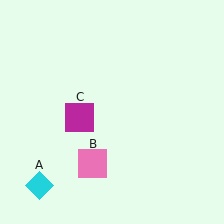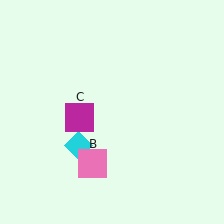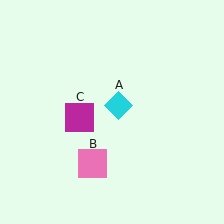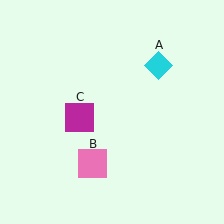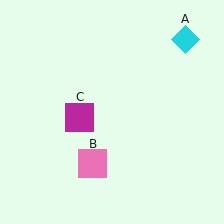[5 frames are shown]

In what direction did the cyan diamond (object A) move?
The cyan diamond (object A) moved up and to the right.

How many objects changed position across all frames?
1 object changed position: cyan diamond (object A).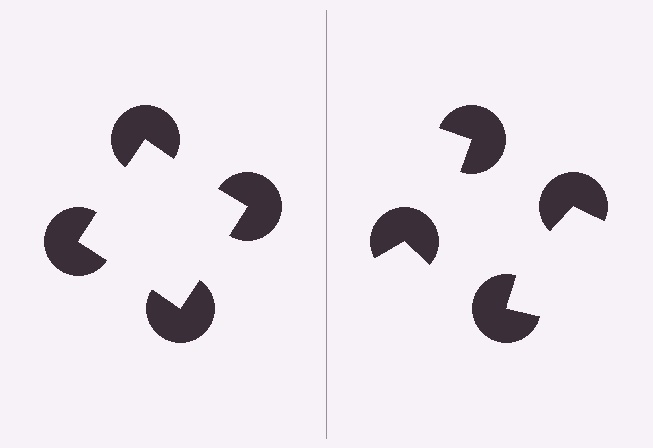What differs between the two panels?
The pac-man discs are positioned identically on both sides; only the wedge orientations differ. On the left they align to a square; on the right they are misaligned.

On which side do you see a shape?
An illusory square appears on the left side. On the right side the wedge cuts are rotated, so no coherent shape forms.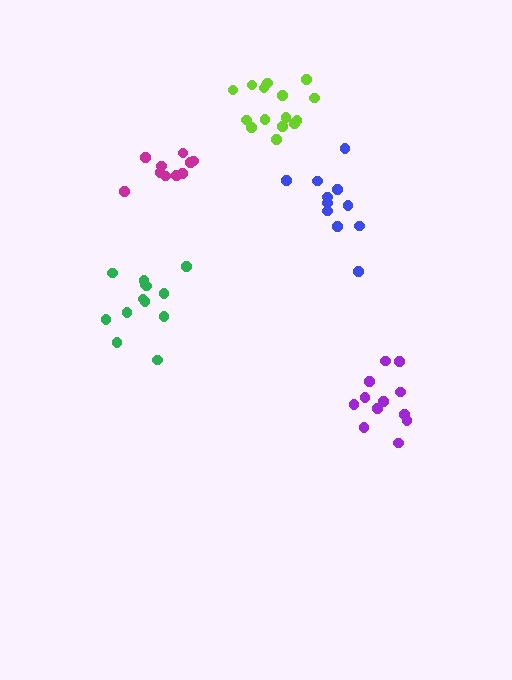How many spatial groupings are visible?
There are 5 spatial groupings.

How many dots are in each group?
Group 1: 13 dots, Group 2: 16 dots, Group 3: 10 dots, Group 4: 12 dots, Group 5: 11 dots (62 total).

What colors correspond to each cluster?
The clusters are colored: green, lime, magenta, purple, blue.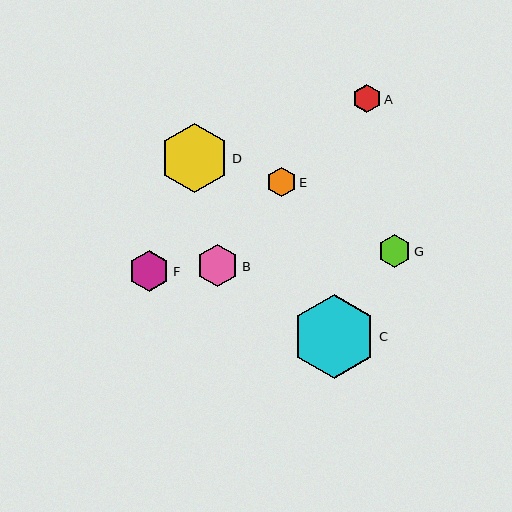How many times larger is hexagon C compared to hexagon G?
Hexagon C is approximately 2.6 times the size of hexagon G.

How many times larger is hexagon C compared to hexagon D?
Hexagon C is approximately 1.2 times the size of hexagon D.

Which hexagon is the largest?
Hexagon C is the largest with a size of approximately 84 pixels.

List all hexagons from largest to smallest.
From largest to smallest: C, D, B, F, G, E, A.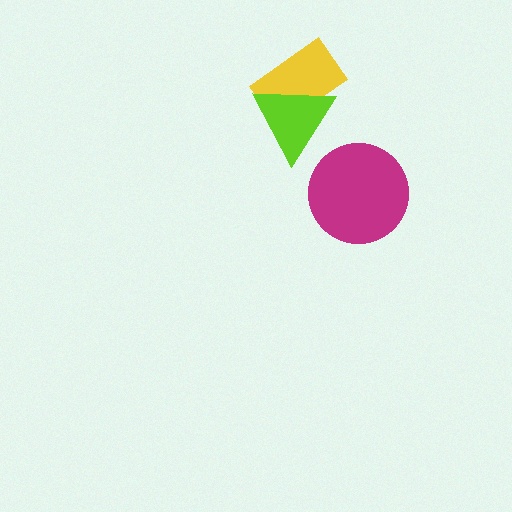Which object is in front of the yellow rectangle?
The lime triangle is in front of the yellow rectangle.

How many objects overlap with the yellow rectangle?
1 object overlaps with the yellow rectangle.